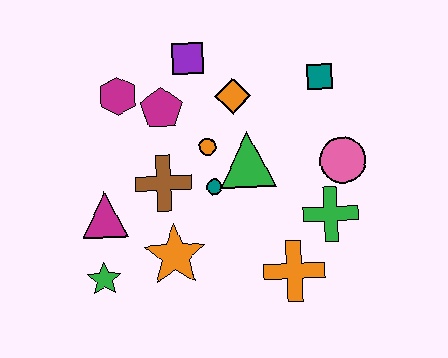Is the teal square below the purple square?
Yes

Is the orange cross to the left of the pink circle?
Yes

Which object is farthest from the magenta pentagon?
The orange cross is farthest from the magenta pentagon.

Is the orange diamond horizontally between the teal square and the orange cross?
No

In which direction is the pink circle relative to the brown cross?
The pink circle is to the right of the brown cross.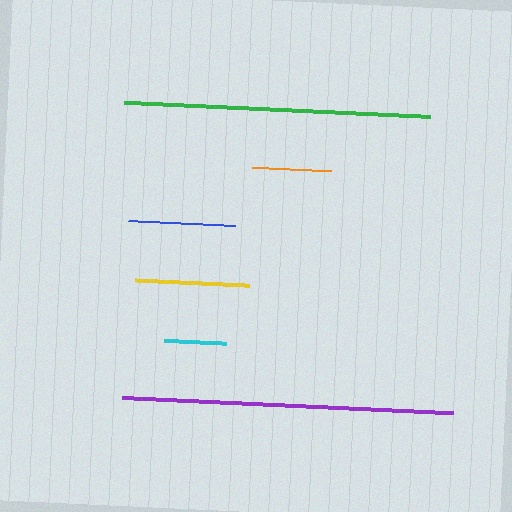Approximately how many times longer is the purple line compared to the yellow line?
The purple line is approximately 2.9 times the length of the yellow line.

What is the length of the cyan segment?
The cyan segment is approximately 62 pixels long.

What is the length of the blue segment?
The blue segment is approximately 106 pixels long.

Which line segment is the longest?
The purple line is the longest at approximately 331 pixels.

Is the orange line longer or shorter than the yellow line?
The yellow line is longer than the orange line.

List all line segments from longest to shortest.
From longest to shortest: purple, green, yellow, blue, orange, cyan.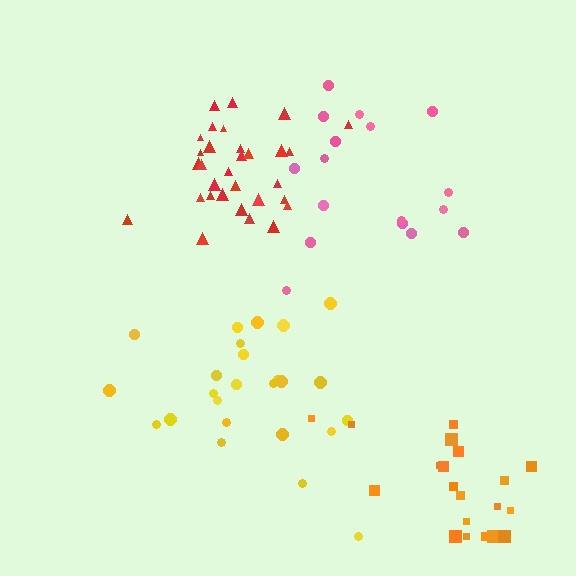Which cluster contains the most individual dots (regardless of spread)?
Red (31).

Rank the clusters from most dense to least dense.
red, orange, yellow, pink.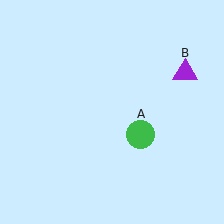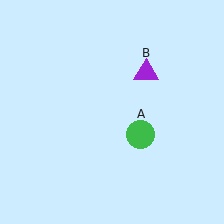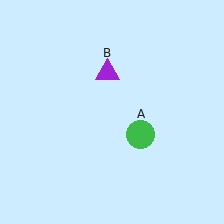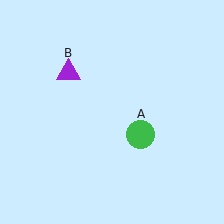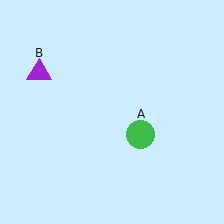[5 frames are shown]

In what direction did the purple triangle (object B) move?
The purple triangle (object B) moved left.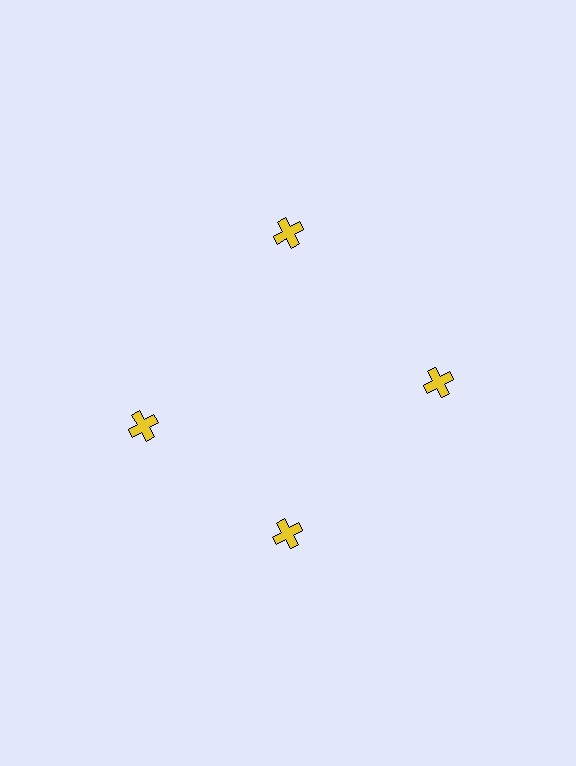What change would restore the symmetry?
The symmetry would be restored by rotating it back into even spacing with its neighbors so that all 4 crosses sit at equal angles and equal distance from the center.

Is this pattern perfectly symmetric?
No. The 4 yellow crosses are arranged in a ring, but one element near the 9 o'clock position is rotated out of alignment along the ring, breaking the 4-fold rotational symmetry.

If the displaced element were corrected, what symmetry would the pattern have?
It would have 4-fold rotational symmetry — the pattern would map onto itself every 90 degrees.